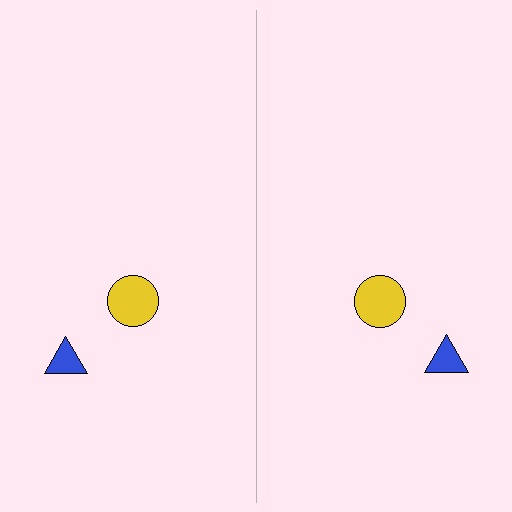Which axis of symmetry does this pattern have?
The pattern has a vertical axis of symmetry running through the center of the image.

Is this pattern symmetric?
Yes, this pattern has bilateral (reflection) symmetry.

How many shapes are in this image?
There are 4 shapes in this image.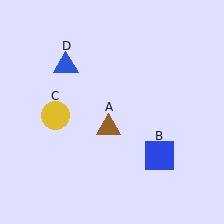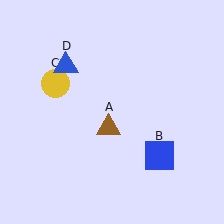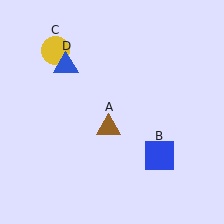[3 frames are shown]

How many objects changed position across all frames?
1 object changed position: yellow circle (object C).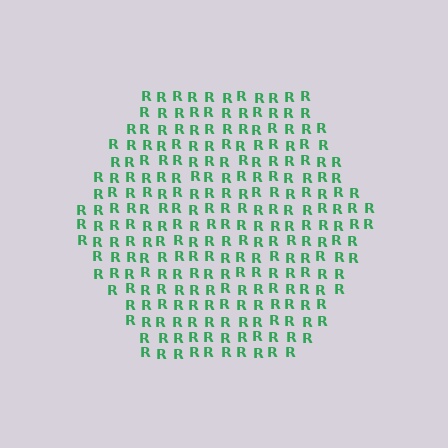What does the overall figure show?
The overall figure shows a hexagon.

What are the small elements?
The small elements are letter R's.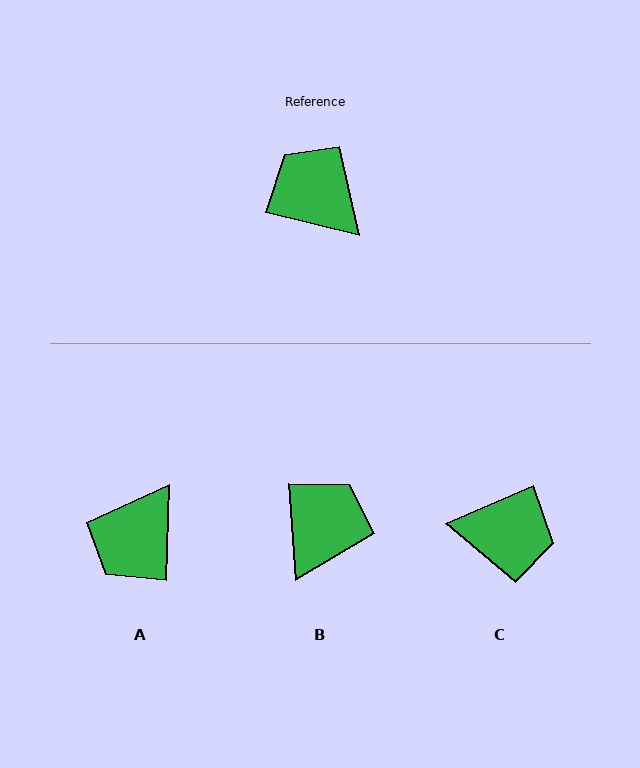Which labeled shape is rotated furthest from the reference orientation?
C, about 143 degrees away.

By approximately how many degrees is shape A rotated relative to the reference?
Approximately 102 degrees counter-clockwise.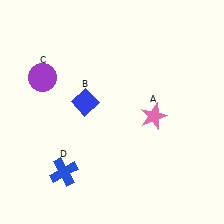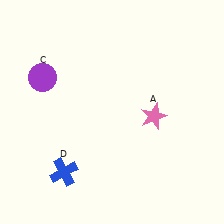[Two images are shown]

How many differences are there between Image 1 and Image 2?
There is 1 difference between the two images.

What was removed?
The blue diamond (B) was removed in Image 2.